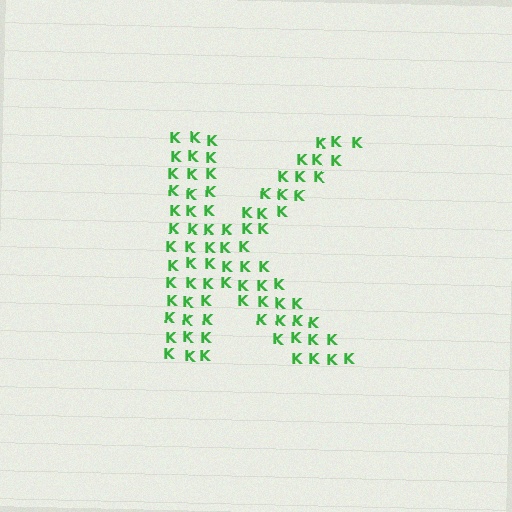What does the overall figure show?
The overall figure shows the letter K.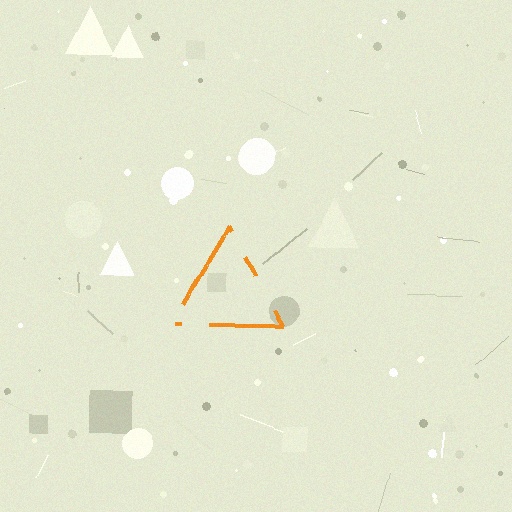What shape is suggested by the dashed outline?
The dashed outline suggests a triangle.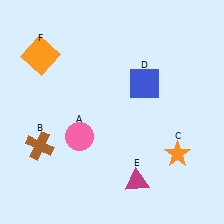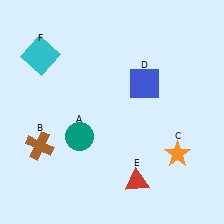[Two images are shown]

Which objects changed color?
A changed from pink to teal. E changed from magenta to red. F changed from orange to cyan.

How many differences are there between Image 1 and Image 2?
There are 3 differences between the two images.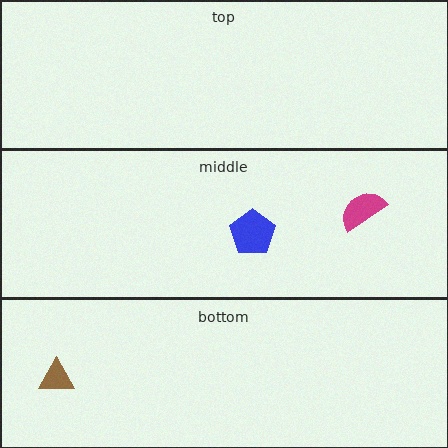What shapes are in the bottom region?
The brown triangle.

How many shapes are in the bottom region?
1.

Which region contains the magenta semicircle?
The middle region.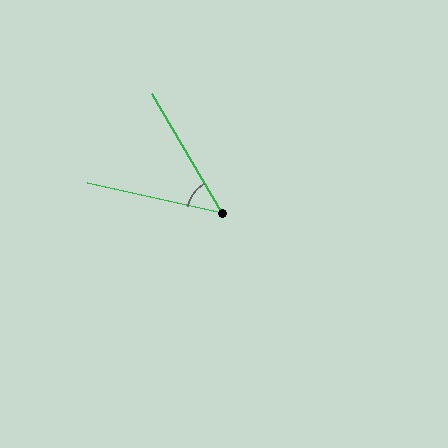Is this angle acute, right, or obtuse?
It is acute.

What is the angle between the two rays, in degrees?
Approximately 47 degrees.